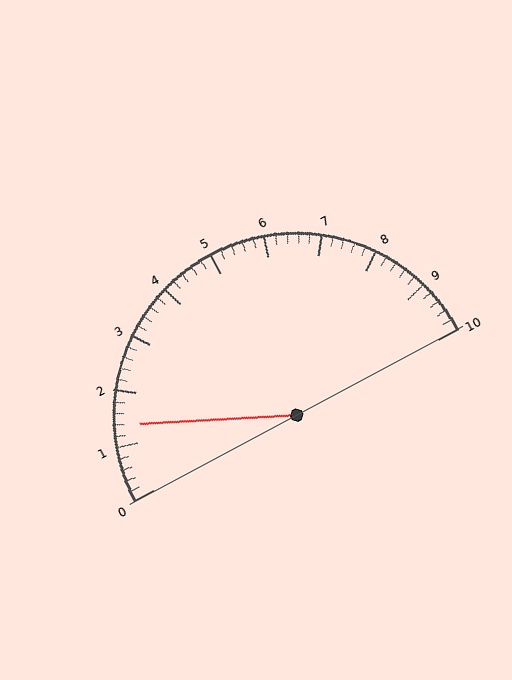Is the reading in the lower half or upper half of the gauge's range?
The reading is in the lower half of the range (0 to 10).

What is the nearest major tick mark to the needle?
The nearest major tick mark is 1.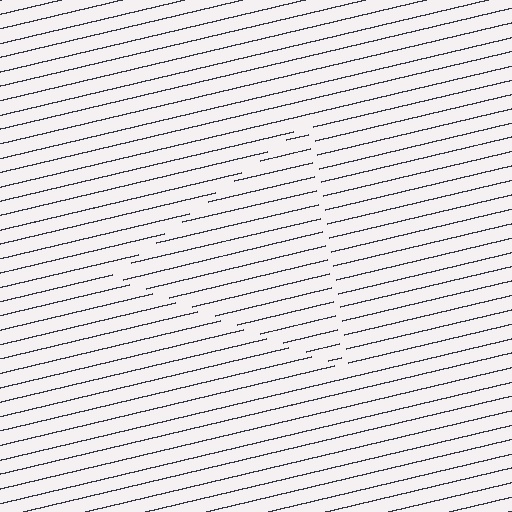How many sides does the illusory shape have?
3 sides — the line-ends trace a triangle.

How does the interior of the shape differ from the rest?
The interior of the shape contains the same grating, shifted by half a period — the contour is defined by the phase discontinuity where line-ends from the inner and outer gratings abut.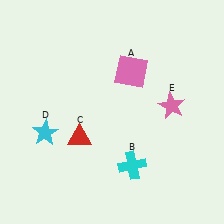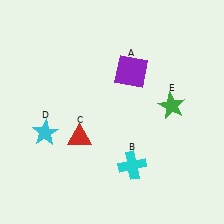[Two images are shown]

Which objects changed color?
A changed from pink to purple. E changed from pink to green.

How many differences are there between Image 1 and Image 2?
There are 2 differences between the two images.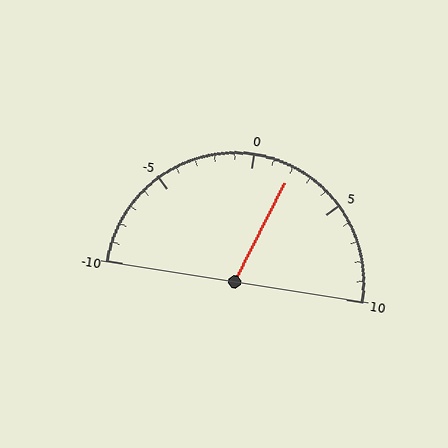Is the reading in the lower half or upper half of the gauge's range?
The reading is in the upper half of the range (-10 to 10).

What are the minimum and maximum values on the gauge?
The gauge ranges from -10 to 10.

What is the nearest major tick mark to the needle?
The nearest major tick mark is 0.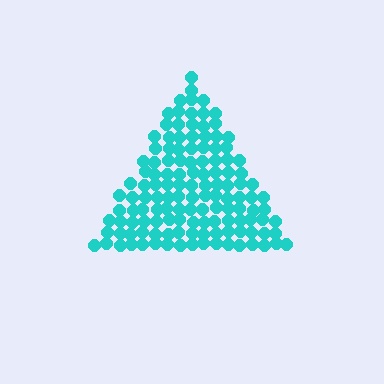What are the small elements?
The small elements are circles.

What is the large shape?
The large shape is a triangle.